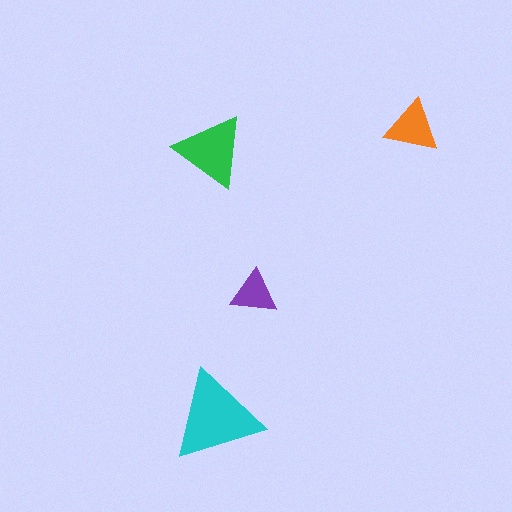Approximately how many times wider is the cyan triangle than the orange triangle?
About 1.5 times wider.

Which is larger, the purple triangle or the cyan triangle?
The cyan one.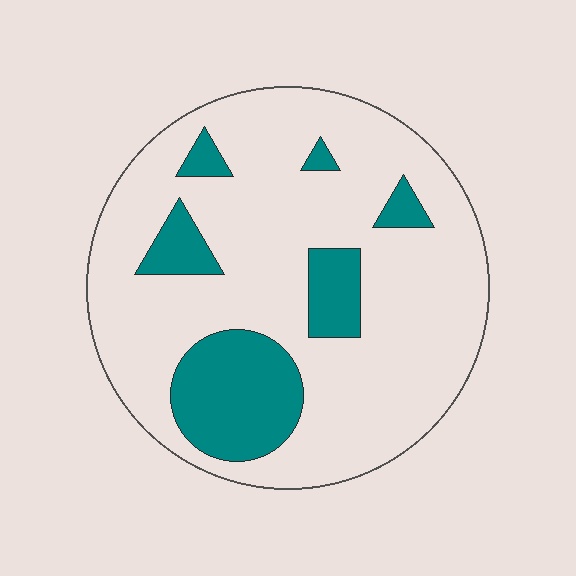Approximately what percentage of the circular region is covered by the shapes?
Approximately 20%.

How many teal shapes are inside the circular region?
6.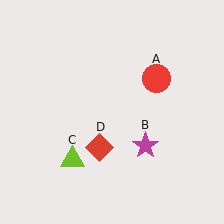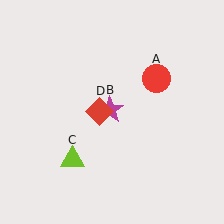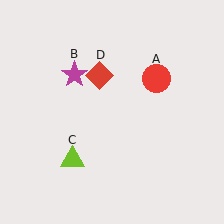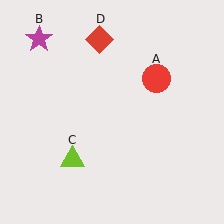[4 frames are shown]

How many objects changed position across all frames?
2 objects changed position: magenta star (object B), red diamond (object D).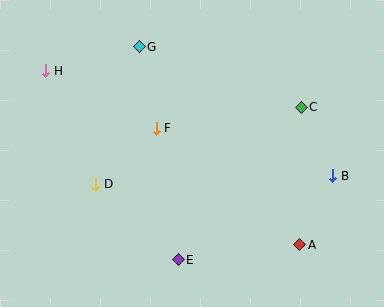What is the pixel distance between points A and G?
The distance between A and G is 255 pixels.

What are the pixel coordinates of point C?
Point C is at (301, 107).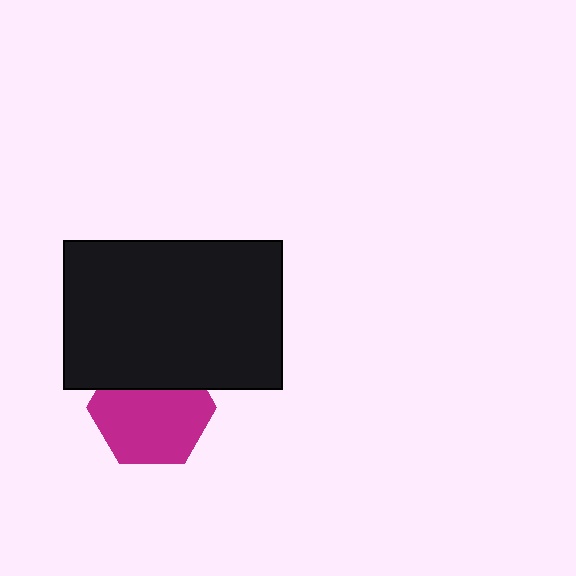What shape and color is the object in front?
The object in front is a black rectangle.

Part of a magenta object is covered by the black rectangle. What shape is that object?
It is a hexagon.